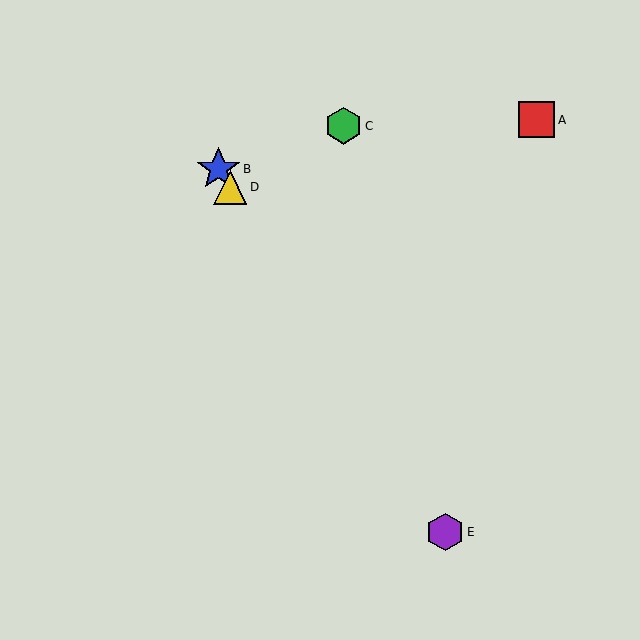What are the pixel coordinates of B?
Object B is at (219, 169).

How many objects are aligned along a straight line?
3 objects (B, D, E) are aligned along a straight line.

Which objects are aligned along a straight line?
Objects B, D, E are aligned along a straight line.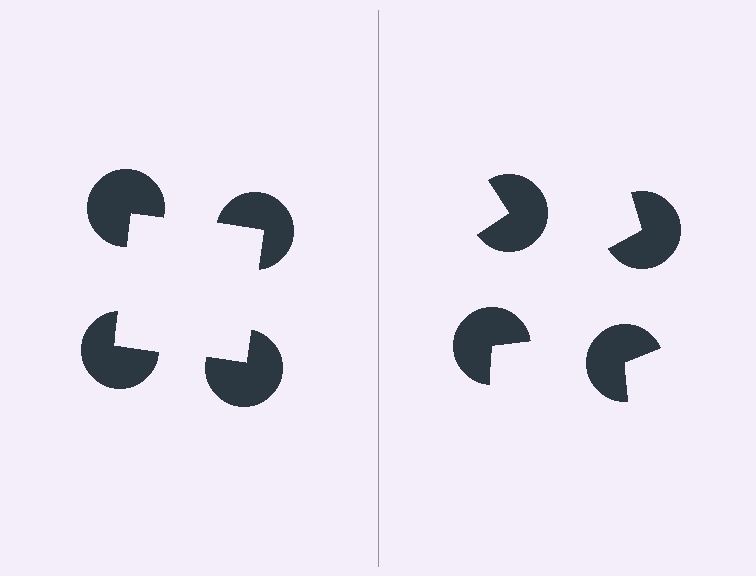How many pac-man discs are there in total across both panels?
8 — 4 on each side.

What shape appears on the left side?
An illusory square.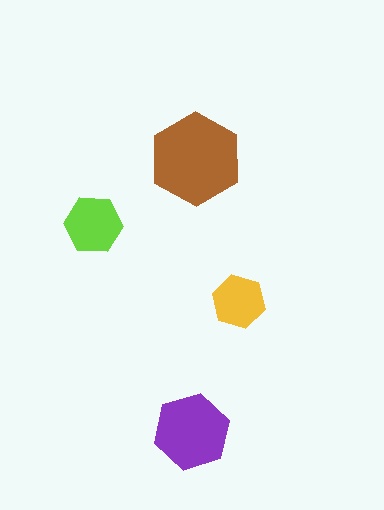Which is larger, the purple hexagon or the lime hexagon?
The purple one.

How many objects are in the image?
There are 4 objects in the image.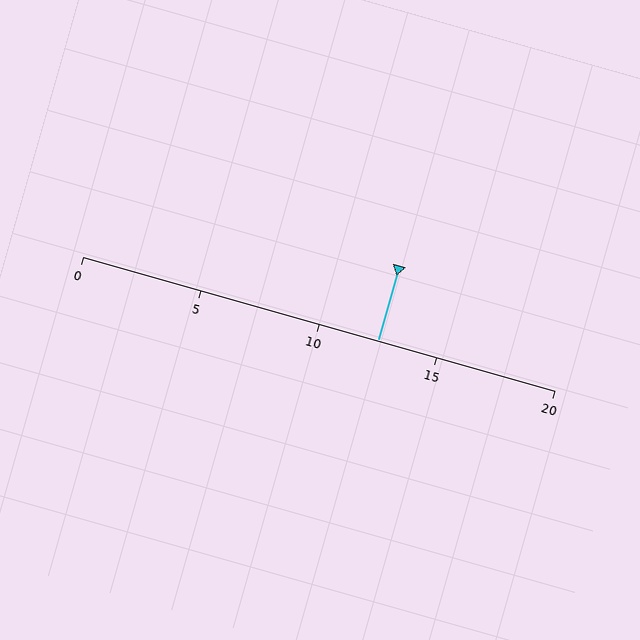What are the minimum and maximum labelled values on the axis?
The axis runs from 0 to 20.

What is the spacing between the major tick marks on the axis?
The major ticks are spaced 5 apart.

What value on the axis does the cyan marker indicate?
The marker indicates approximately 12.5.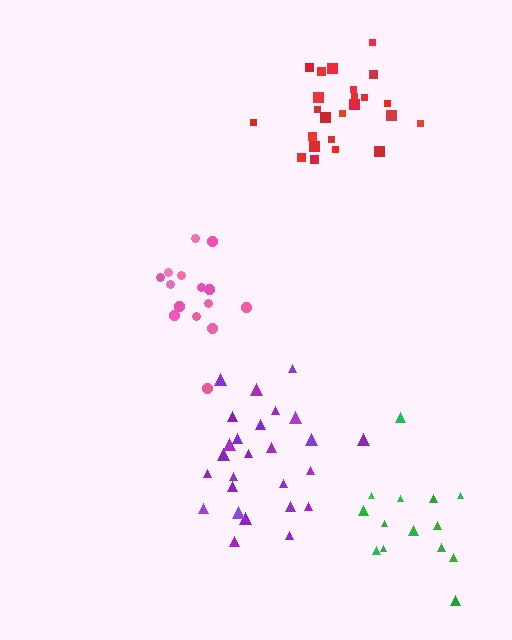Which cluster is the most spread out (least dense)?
Green.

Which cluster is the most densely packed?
Red.